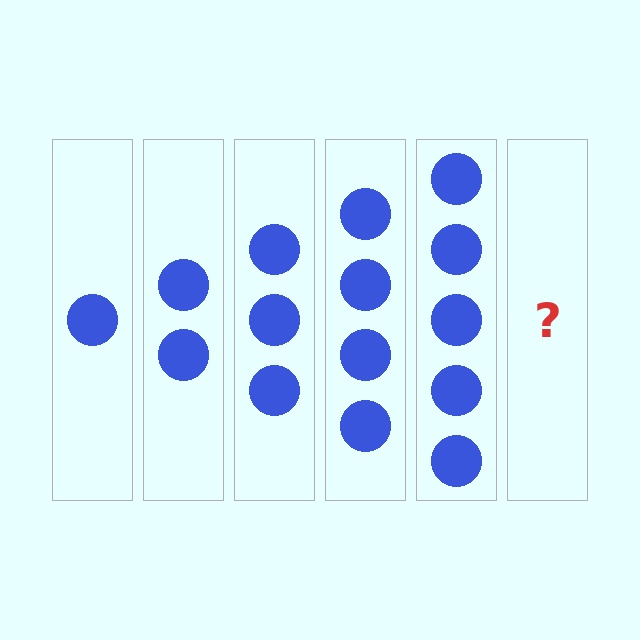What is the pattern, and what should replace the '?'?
The pattern is that each step adds one more circle. The '?' should be 6 circles.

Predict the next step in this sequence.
The next step is 6 circles.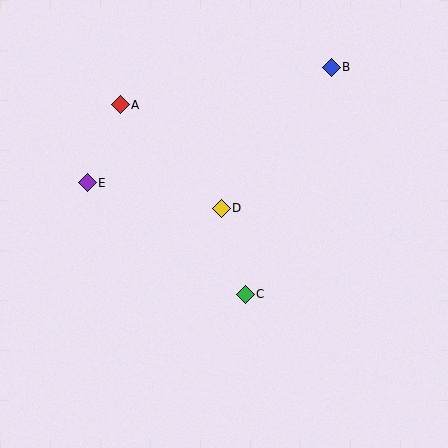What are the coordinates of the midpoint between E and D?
The midpoint between E and D is at (154, 195).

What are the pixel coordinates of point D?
Point D is at (221, 208).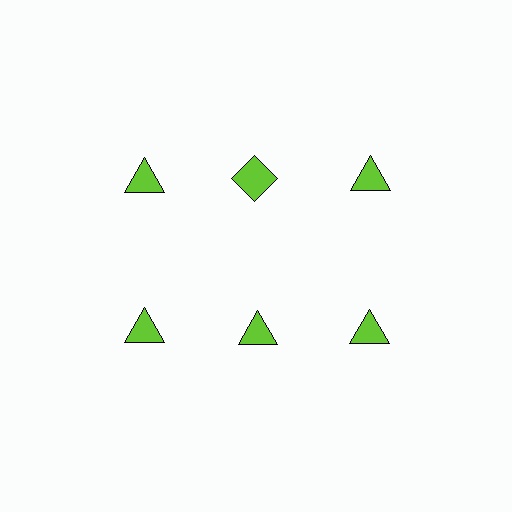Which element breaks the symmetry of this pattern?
The lime diamond in the top row, second from left column breaks the symmetry. All other shapes are lime triangles.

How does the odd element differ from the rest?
It has a different shape: diamond instead of triangle.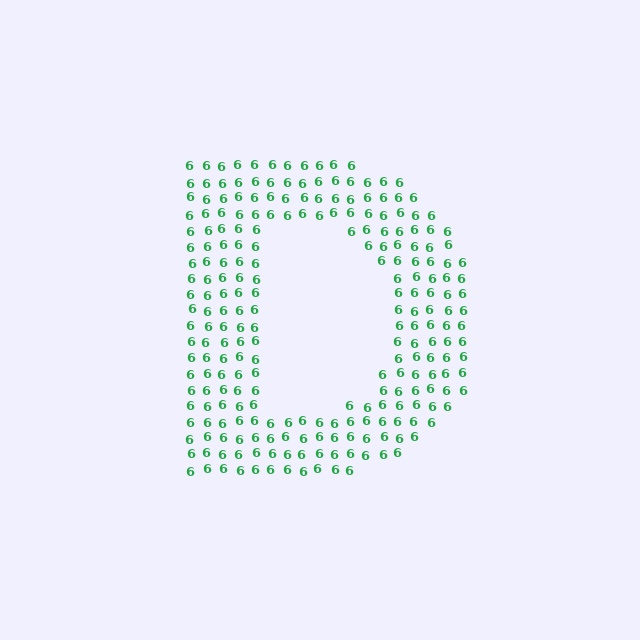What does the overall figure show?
The overall figure shows the letter D.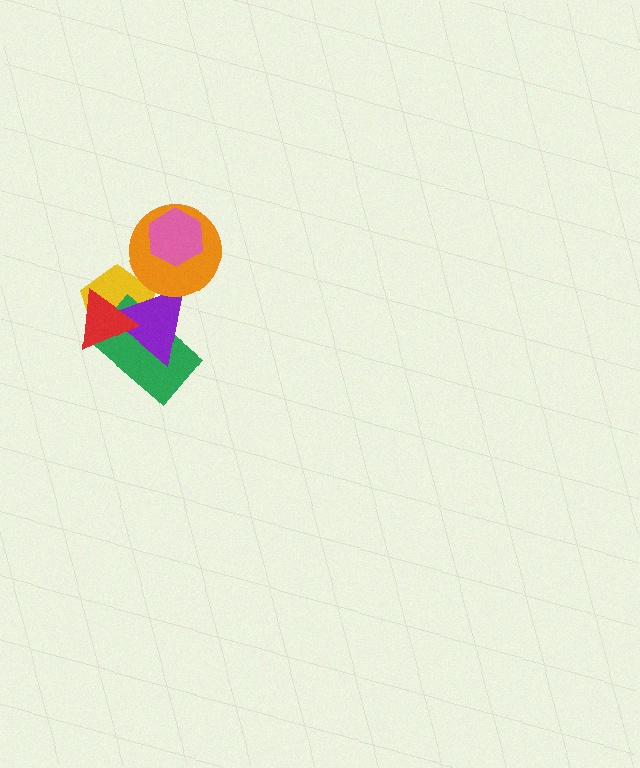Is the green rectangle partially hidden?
Yes, it is partially covered by another shape.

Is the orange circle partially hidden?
Yes, it is partially covered by another shape.